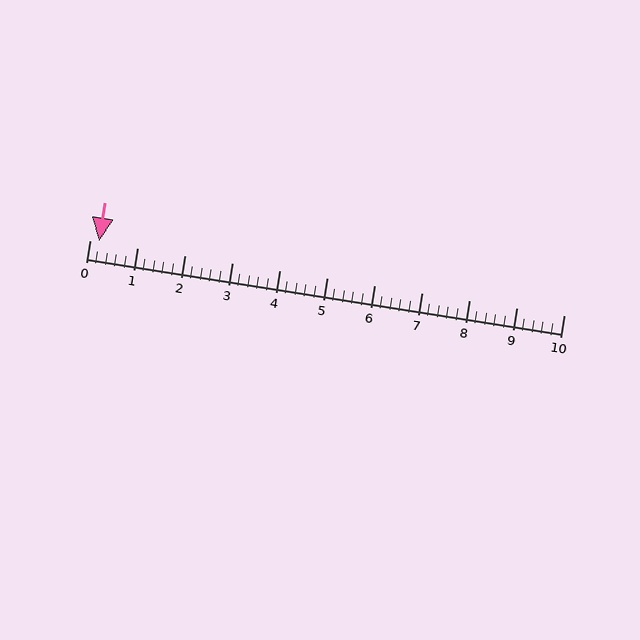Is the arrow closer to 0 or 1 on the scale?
The arrow is closer to 0.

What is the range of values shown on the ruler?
The ruler shows values from 0 to 10.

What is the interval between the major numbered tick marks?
The major tick marks are spaced 1 units apart.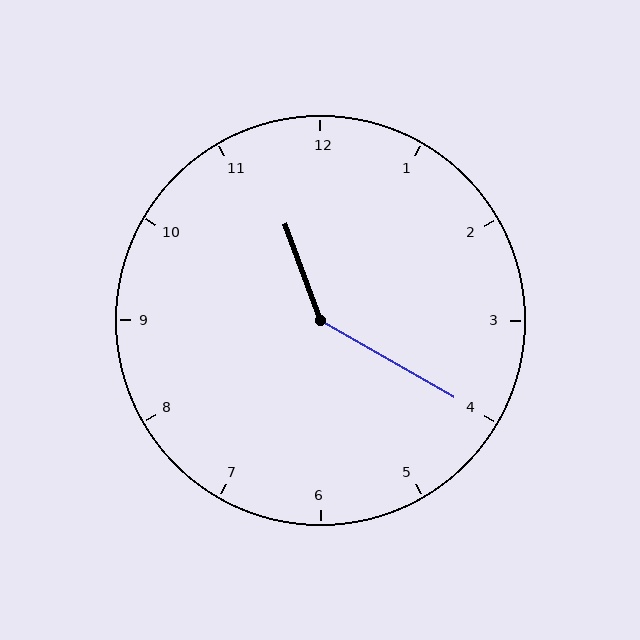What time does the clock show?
11:20.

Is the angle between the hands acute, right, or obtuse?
It is obtuse.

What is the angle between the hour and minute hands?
Approximately 140 degrees.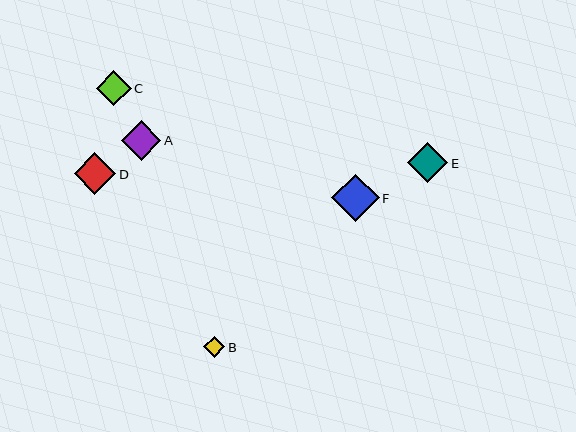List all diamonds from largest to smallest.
From largest to smallest: F, D, E, A, C, B.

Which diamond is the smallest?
Diamond B is the smallest with a size of approximately 21 pixels.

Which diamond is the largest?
Diamond F is the largest with a size of approximately 47 pixels.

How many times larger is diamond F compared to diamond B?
Diamond F is approximately 2.3 times the size of diamond B.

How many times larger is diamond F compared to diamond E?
Diamond F is approximately 1.2 times the size of diamond E.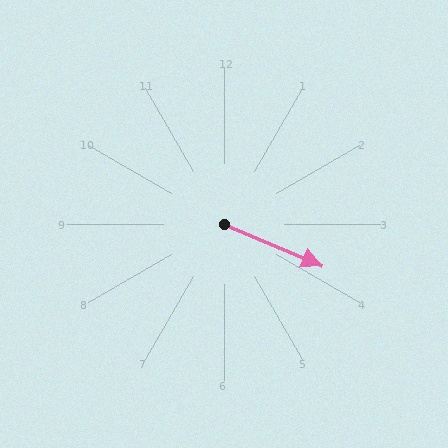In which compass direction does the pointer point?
Southeast.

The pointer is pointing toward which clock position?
Roughly 4 o'clock.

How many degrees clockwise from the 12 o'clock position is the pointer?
Approximately 113 degrees.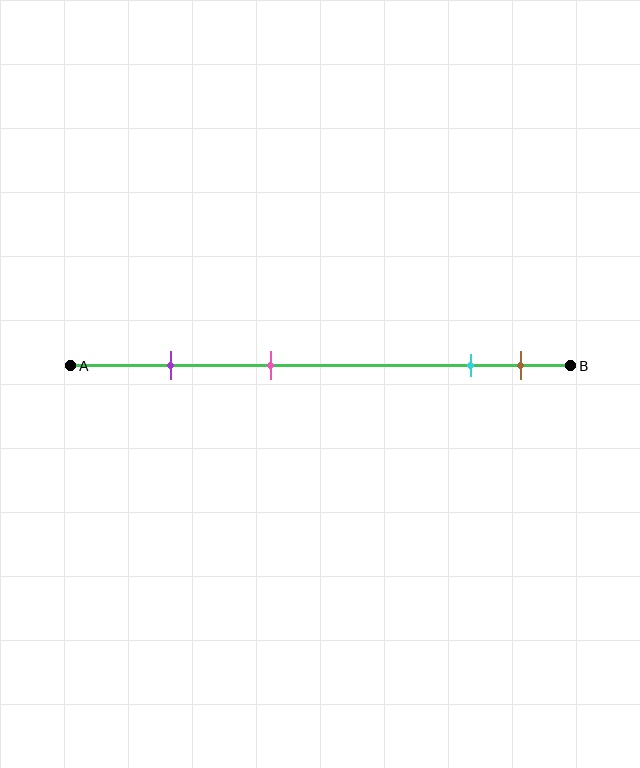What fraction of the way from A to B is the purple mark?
The purple mark is approximately 20% (0.2) of the way from A to B.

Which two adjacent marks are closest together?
The cyan and brown marks are the closest adjacent pair.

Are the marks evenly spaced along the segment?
No, the marks are not evenly spaced.